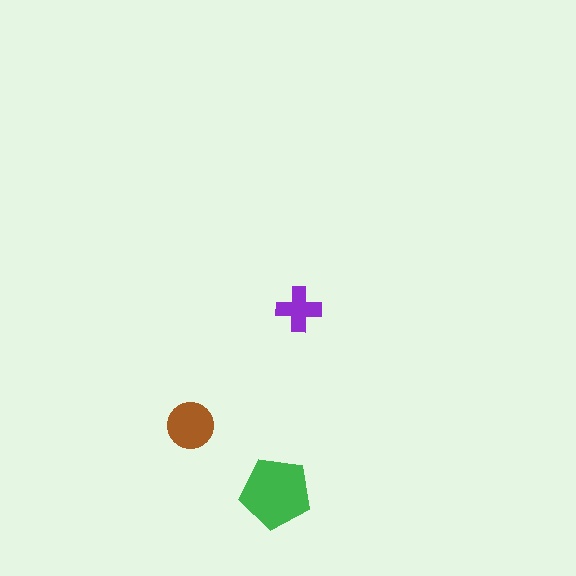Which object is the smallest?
The purple cross.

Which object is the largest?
The green pentagon.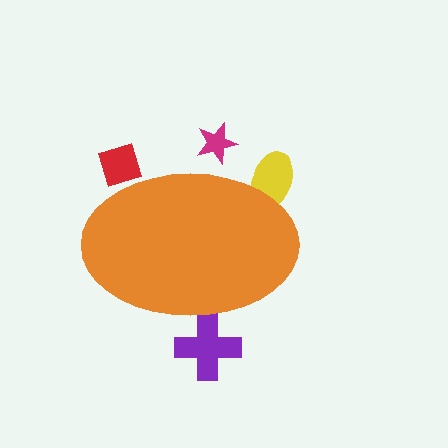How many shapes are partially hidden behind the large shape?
4 shapes are partially hidden.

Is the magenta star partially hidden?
Yes, the magenta star is partially hidden behind the orange ellipse.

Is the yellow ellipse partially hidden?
Yes, the yellow ellipse is partially hidden behind the orange ellipse.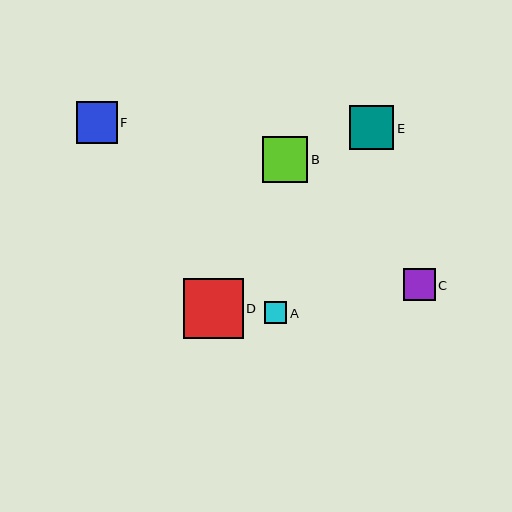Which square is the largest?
Square D is the largest with a size of approximately 60 pixels.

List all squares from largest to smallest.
From largest to smallest: D, B, E, F, C, A.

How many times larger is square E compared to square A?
Square E is approximately 2.0 times the size of square A.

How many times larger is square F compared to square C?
Square F is approximately 1.3 times the size of square C.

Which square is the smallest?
Square A is the smallest with a size of approximately 22 pixels.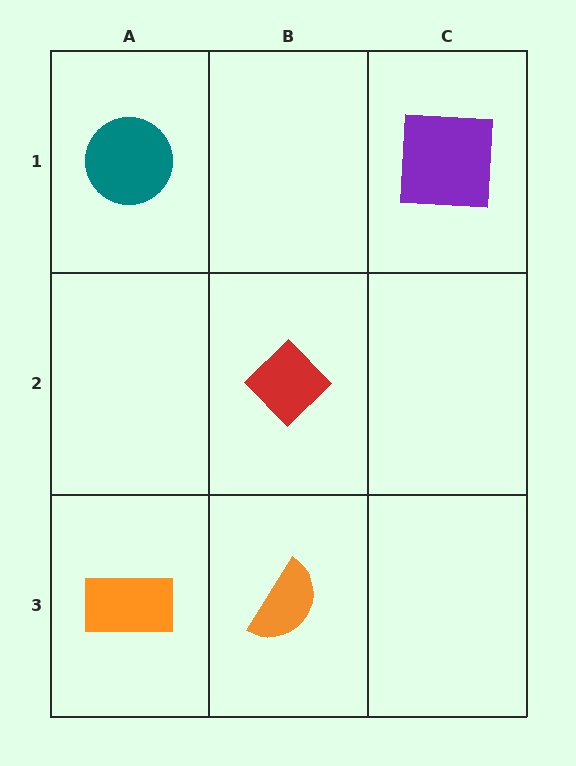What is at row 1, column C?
A purple square.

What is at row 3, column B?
An orange semicircle.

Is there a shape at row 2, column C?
No, that cell is empty.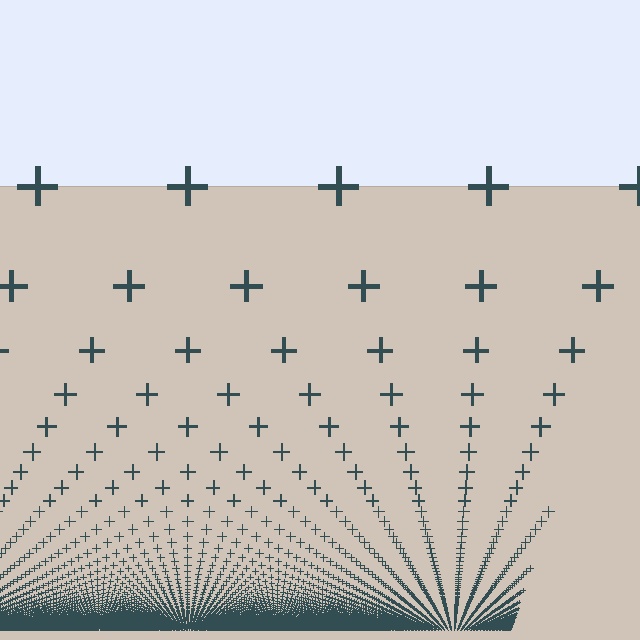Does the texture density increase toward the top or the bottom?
Density increases toward the bottom.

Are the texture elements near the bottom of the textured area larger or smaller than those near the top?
Smaller. The gradient is inverted — elements near the bottom are smaller and denser.